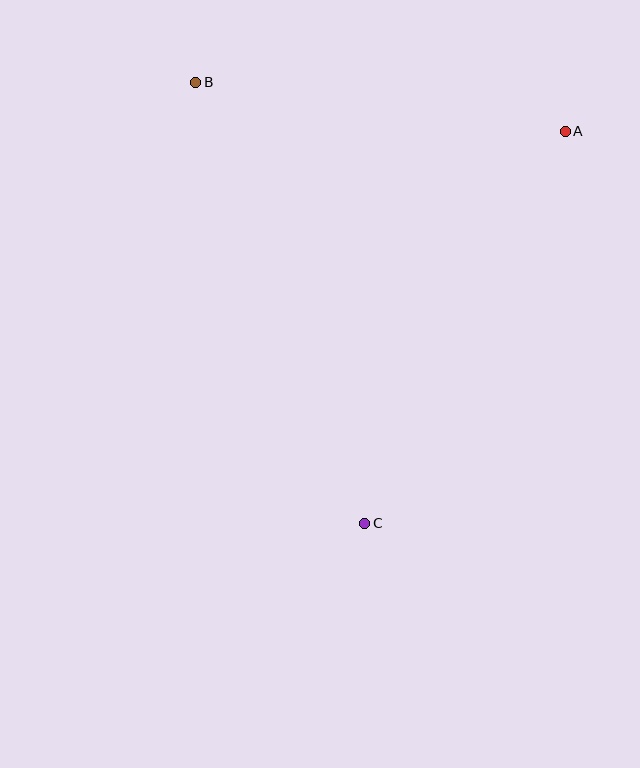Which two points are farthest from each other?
Points B and C are farthest from each other.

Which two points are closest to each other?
Points A and B are closest to each other.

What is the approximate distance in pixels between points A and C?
The distance between A and C is approximately 440 pixels.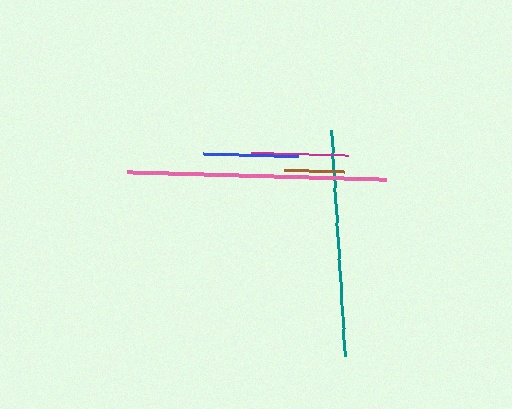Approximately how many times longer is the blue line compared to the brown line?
The blue line is approximately 1.6 times the length of the brown line.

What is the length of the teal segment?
The teal segment is approximately 226 pixels long.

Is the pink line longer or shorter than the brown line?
The pink line is longer than the brown line.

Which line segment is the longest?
The pink line is the longest at approximately 259 pixels.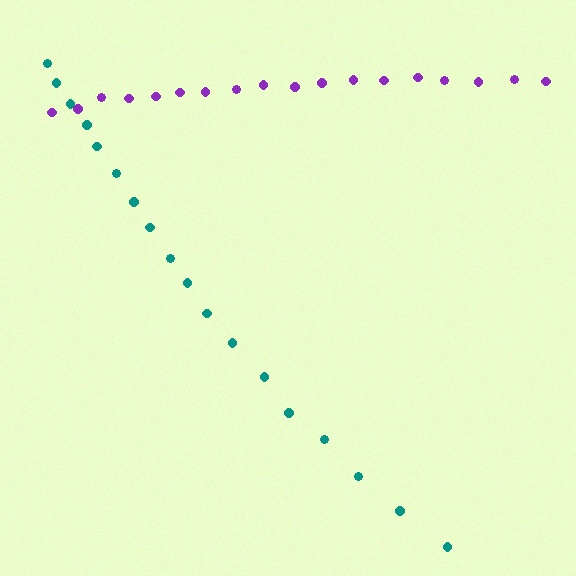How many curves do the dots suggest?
There are 2 distinct paths.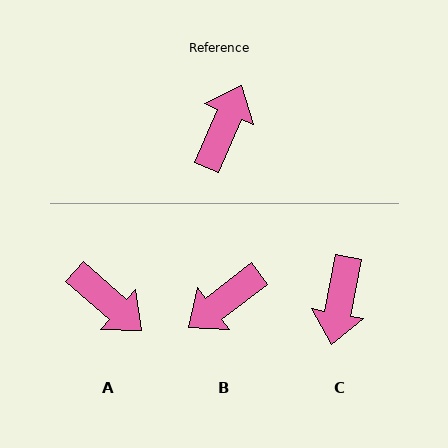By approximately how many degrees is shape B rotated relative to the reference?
Approximately 151 degrees counter-clockwise.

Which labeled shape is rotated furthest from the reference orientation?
C, about 167 degrees away.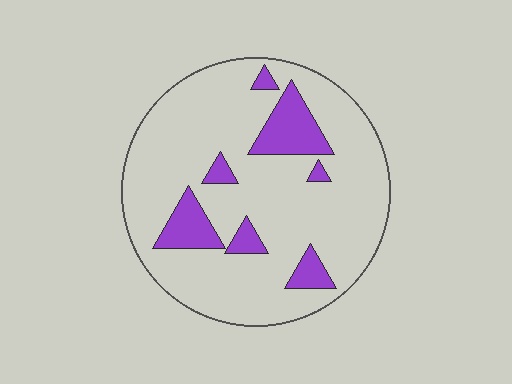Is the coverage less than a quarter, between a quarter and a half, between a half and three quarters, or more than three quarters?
Less than a quarter.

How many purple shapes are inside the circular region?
7.